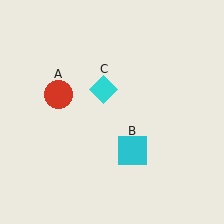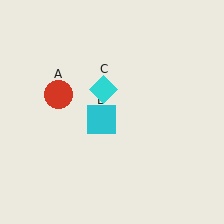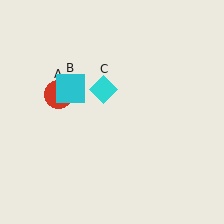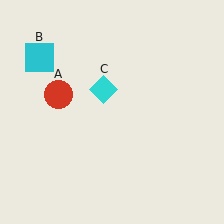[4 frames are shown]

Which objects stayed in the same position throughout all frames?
Red circle (object A) and cyan diamond (object C) remained stationary.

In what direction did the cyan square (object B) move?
The cyan square (object B) moved up and to the left.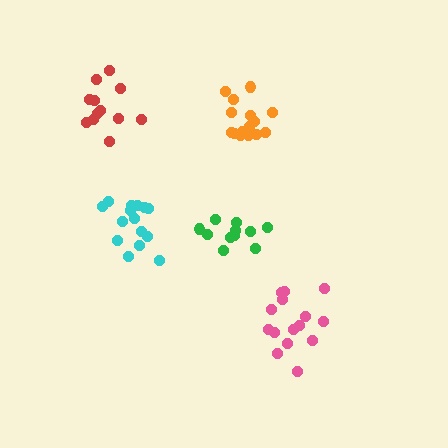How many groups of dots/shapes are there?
There are 5 groups.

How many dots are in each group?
Group 1: 15 dots, Group 2: 15 dots, Group 3: 12 dots, Group 4: 11 dots, Group 5: 15 dots (68 total).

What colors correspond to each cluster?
The clusters are colored: orange, cyan, red, green, pink.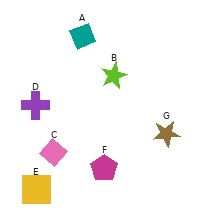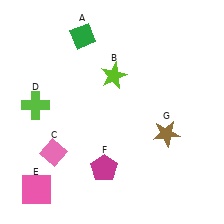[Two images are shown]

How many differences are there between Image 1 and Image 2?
There are 3 differences between the two images.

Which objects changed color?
A changed from teal to green. D changed from purple to lime. E changed from yellow to pink.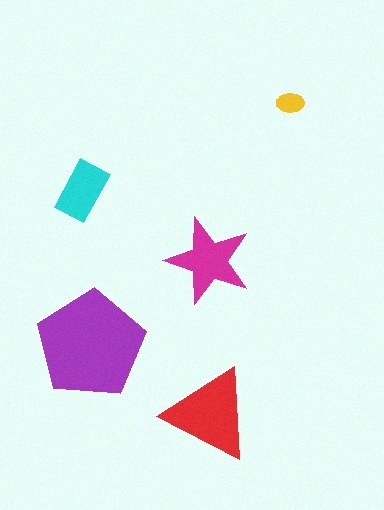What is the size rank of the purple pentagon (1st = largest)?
1st.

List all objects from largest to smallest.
The purple pentagon, the red triangle, the magenta star, the cyan rectangle, the yellow ellipse.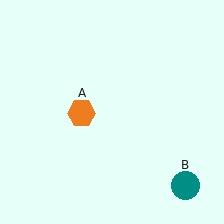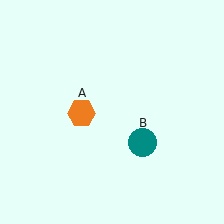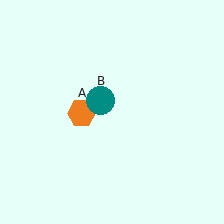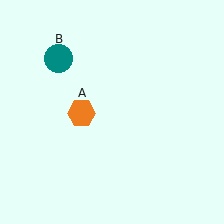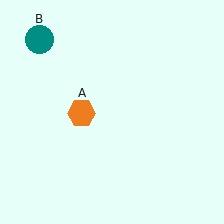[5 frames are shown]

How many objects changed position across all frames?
1 object changed position: teal circle (object B).